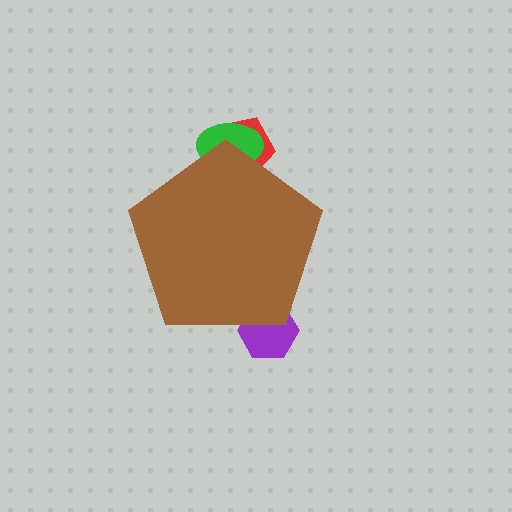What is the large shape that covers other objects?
A brown pentagon.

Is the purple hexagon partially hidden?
Yes, the purple hexagon is partially hidden behind the brown pentagon.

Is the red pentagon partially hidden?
Yes, the red pentagon is partially hidden behind the brown pentagon.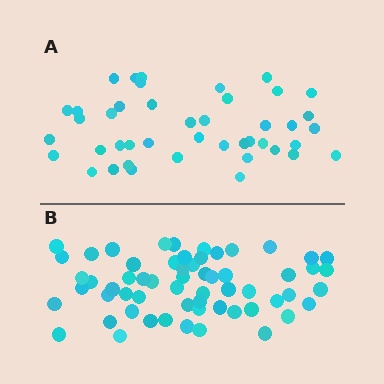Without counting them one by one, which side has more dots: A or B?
Region B (the bottom region) has more dots.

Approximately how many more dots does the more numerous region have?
Region B has approximately 15 more dots than region A.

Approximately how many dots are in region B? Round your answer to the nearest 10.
About 60 dots.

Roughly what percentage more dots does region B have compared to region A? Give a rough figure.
About 40% more.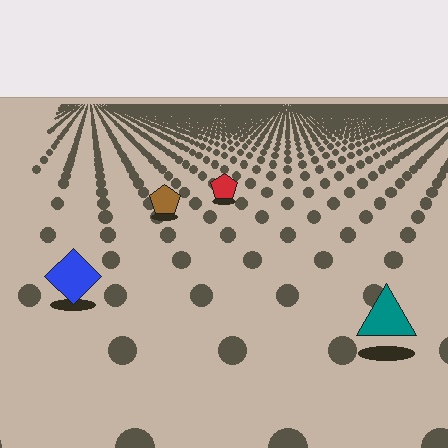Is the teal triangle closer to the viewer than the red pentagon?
Yes. The teal triangle is closer — you can tell from the texture gradient: the ground texture is coarser near it.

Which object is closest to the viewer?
The teal triangle is closest. The texture marks near it are larger and more spread out.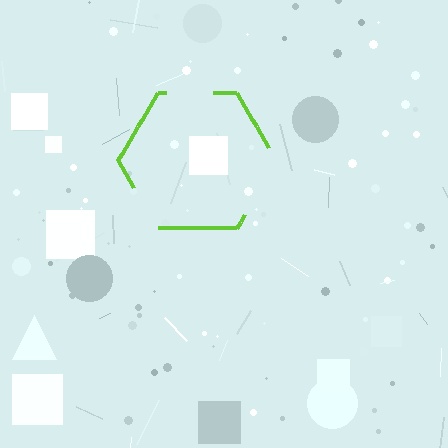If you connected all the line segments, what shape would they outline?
They would outline a hexagon.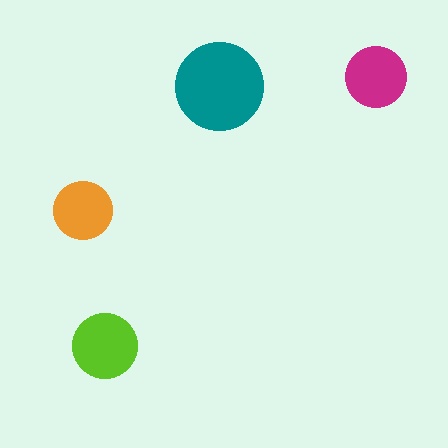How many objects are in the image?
There are 4 objects in the image.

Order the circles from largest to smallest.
the teal one, the lime one, the magenta one, the orange one.